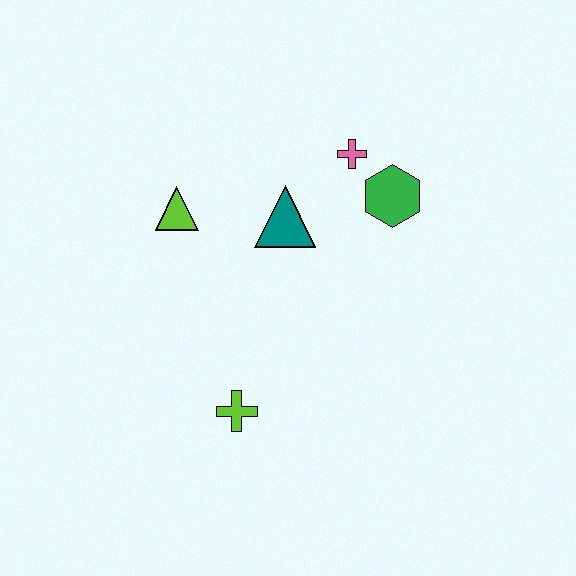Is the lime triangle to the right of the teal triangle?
No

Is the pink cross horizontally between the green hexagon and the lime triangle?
Yes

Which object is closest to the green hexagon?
The pink cross is closest to the green hexagon.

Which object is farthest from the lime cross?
The pink cross is farthest from the lime cross.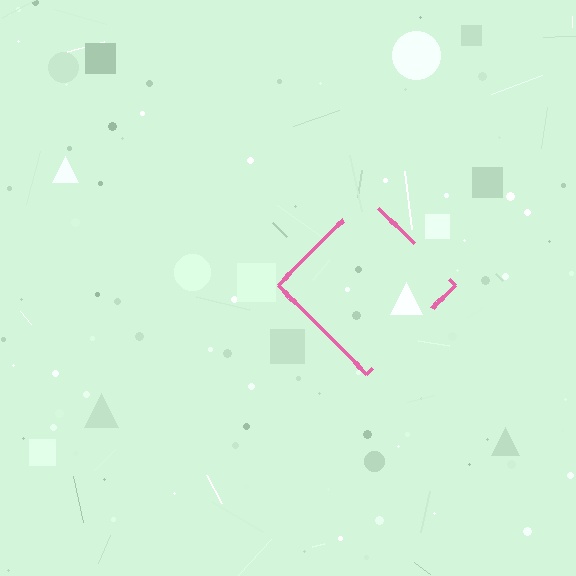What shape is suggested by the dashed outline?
The dashed outline suggests a diamond.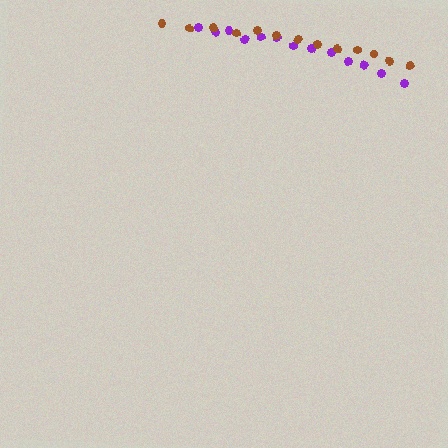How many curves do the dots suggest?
There are 2 distinct paths.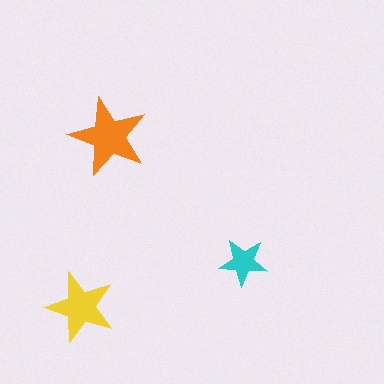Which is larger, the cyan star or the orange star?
The orange one.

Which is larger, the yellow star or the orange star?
The orange one.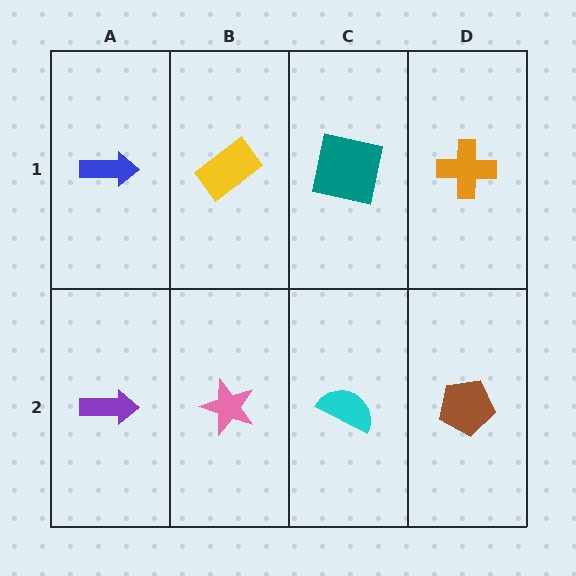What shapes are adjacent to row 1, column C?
A cyan semicircle (row 2, column C), a yellow rectangle (row 1, column B), an orange cross (row 1, column D).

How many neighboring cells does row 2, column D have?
2.